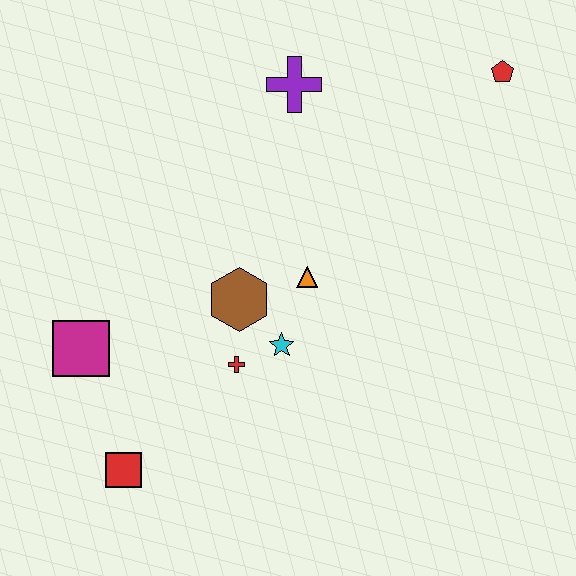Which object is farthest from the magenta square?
The red pentagon is farthest from the magenta square.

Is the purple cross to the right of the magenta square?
Yes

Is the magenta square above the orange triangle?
No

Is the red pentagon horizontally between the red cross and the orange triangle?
No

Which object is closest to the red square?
The magenta square is closest to the red square.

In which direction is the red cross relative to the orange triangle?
The red cross is below the orange triangle.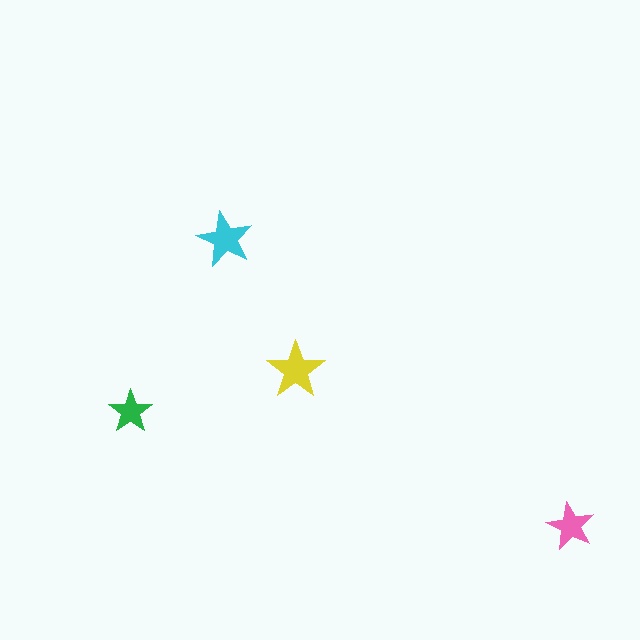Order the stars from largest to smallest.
the yellow one, the cyan one, the pink one, the green one.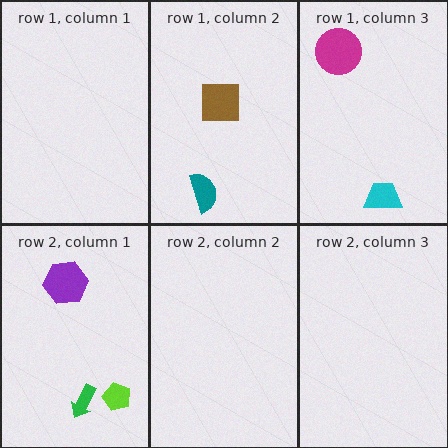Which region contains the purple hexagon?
The row 2, column 1 region.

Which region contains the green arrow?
The row 2, column 1 region.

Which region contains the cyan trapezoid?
The row 1, column 3 region.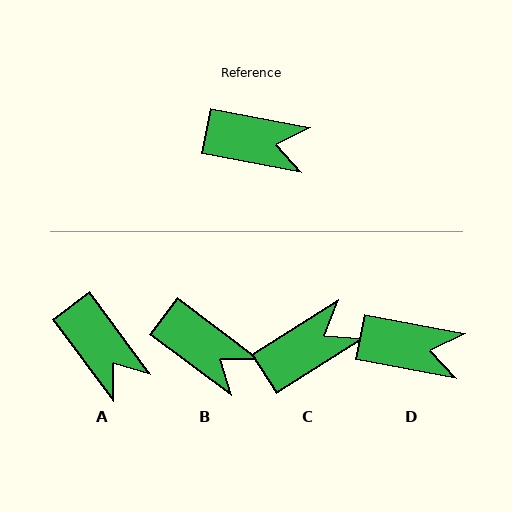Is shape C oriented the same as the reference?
No, it is off by about 43 degrees.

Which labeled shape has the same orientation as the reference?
D.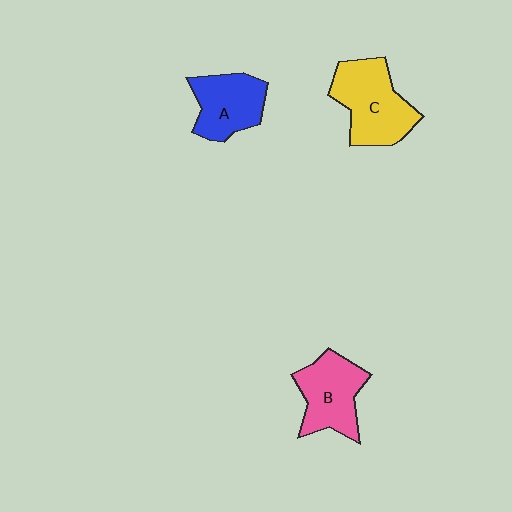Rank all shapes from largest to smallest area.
From largest to smallest: C (yellow), B (pink), A (blue).